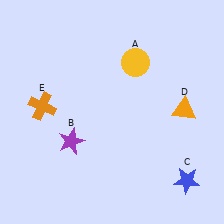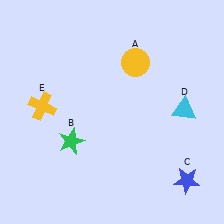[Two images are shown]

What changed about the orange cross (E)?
In Image 1, E is orange. In Image 2, it changed to yellow.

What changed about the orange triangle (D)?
In Image 1, D is orange. In Image 2, it changed to cyan.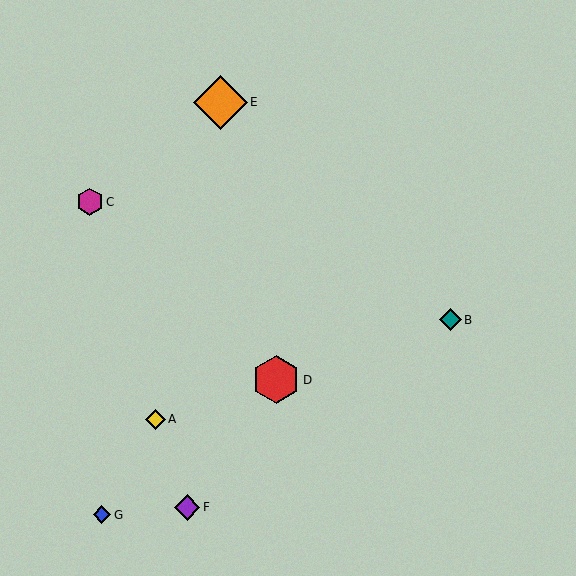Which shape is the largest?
The orange diamond (labeled E) is the largest.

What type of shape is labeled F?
Shape F is a purple diamond.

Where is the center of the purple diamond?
The center of the purple diamond is at (187, 507).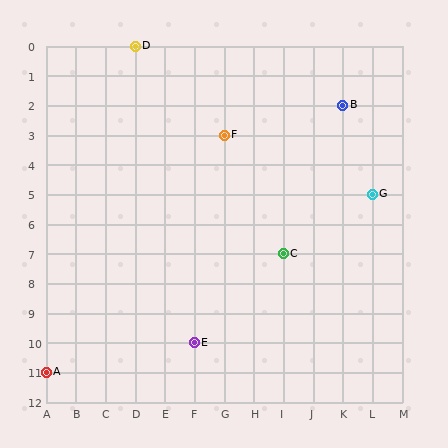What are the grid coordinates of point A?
Point A is at grid coordinates (A, 11).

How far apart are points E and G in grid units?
Points E and G are 6 columns and 5 rows apart (about 7.8 grid units diagonally).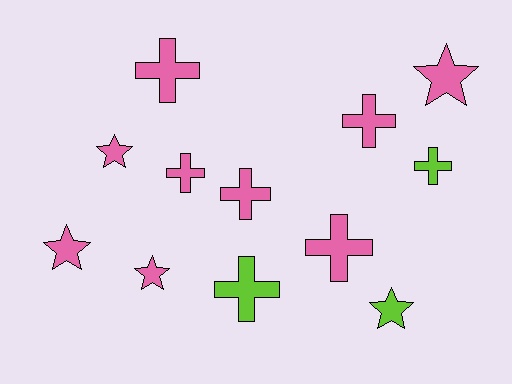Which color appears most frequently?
Pink, with 9 objects.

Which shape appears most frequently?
Cross, with 7 objects.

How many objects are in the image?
There are 12 objects.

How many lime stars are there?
There is 1 lime star.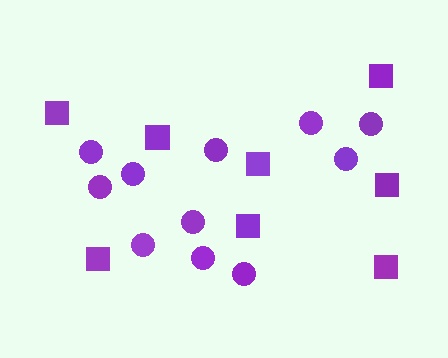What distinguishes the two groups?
There are 2 groups: one group of squares (8) and one group of circles (11).